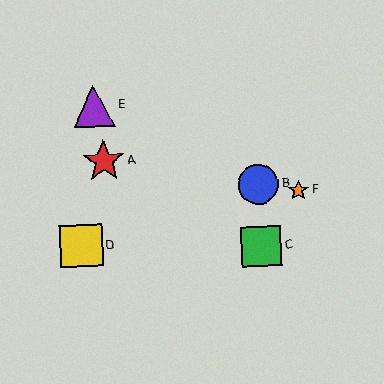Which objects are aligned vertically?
Objects B, C are aligned vertically.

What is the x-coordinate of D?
Object D is at x≈81.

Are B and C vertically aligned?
Yes, both are at x≈258.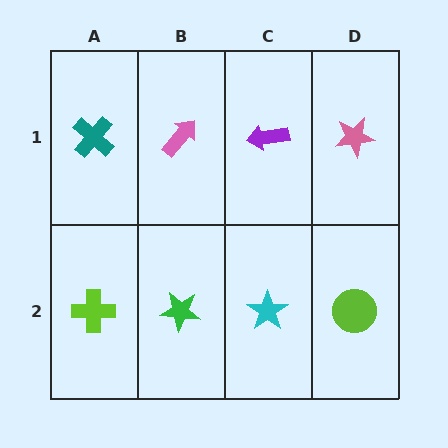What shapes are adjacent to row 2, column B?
A pink arrow (row 1, column B), a lime cross (row 2, column A), a cyan star (row 2, column C).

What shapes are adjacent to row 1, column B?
A green star (row 2, column B), a teal cross (row 1, column A), a purple arrow (row 1, column C).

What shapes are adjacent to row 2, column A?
A teal cross (row 1, column A), a green star (row 2, column B).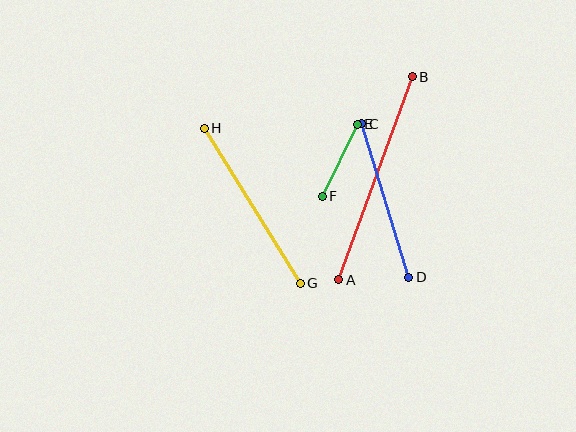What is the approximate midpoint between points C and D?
The midpoint is at approximately (385, 200) pixels.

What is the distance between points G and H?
The distance is approximately 182 pixels.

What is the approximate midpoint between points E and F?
The midpoint is at approximately (340, 160) pixels.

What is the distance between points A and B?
The distance is approximately 216 pixels.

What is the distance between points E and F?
The distance is approximately 80 pixels.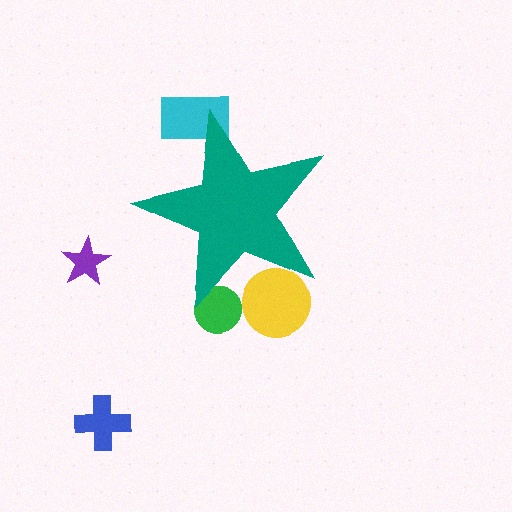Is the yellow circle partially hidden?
Yes, the yellow circle is partially hidden behind the teal star.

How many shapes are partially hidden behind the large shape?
3 shapes are partially hidden.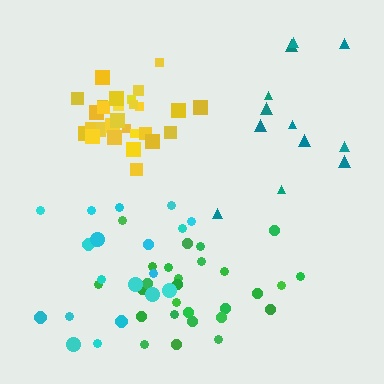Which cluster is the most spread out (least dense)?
Teal.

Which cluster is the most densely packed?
Yellow.